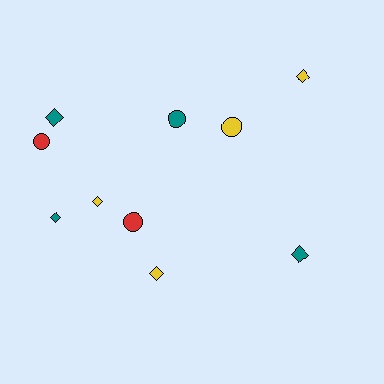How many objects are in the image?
There are 10 objects.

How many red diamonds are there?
There are no red diamonds.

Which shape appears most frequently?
Diamond, with 6 objects.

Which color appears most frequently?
Yellow, with 4 objects.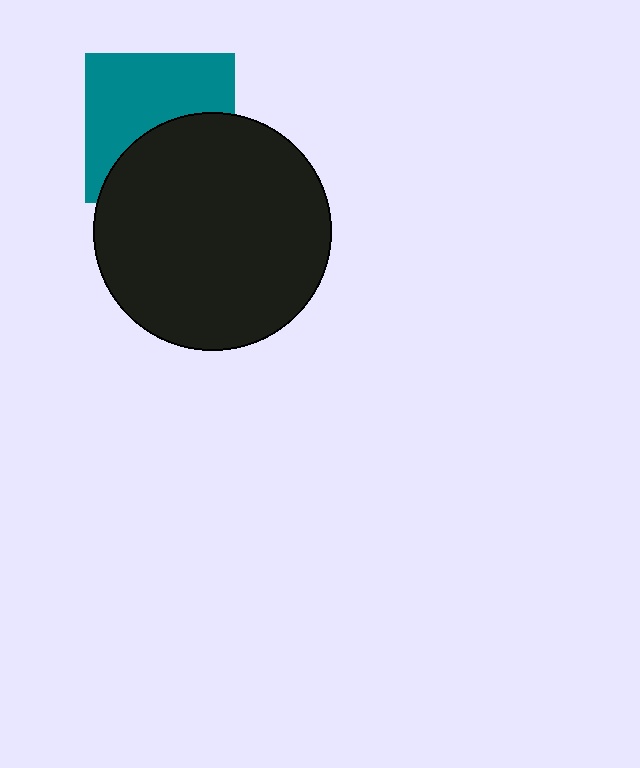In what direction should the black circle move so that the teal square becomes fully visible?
The black circle should move down. That is the shortest direction to clear the overlap and leave the teal square fully visible.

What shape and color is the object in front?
The object in front is a black circle.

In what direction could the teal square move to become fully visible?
The teal square could move up. That would shift it out from behind the black circle entirely.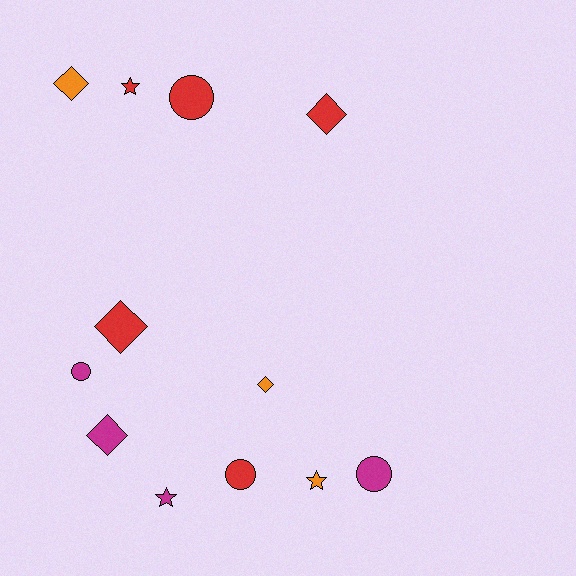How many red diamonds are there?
There are 2 red diamonds.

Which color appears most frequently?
Red, with 5 objects.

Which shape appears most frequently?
Diamond, with 5 objects.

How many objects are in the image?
There are 12 objects.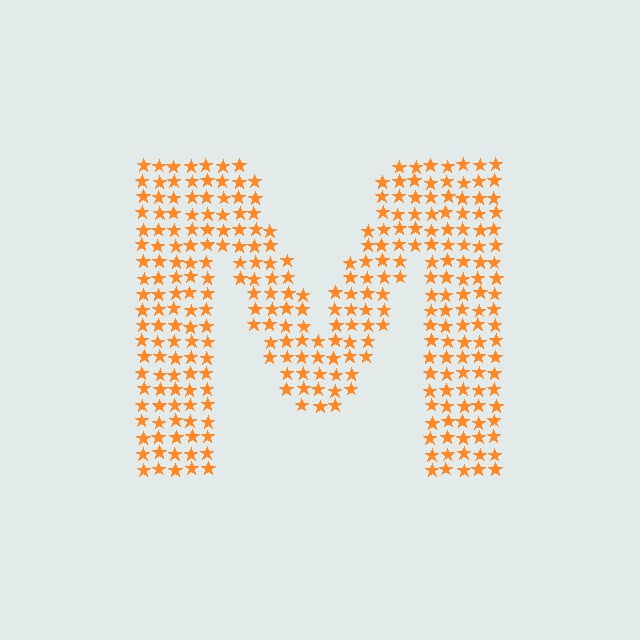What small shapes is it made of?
It is made of small stars.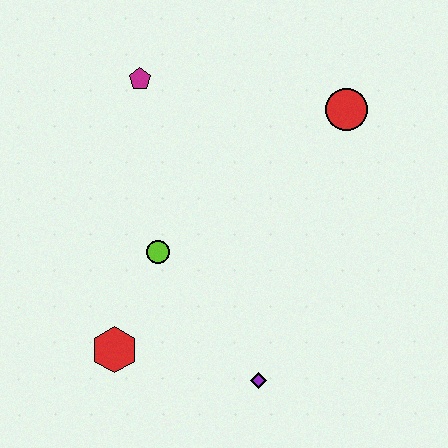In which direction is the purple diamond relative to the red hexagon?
The purple diamond is to the right of the red hexagon.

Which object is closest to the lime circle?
The red hexagon is closest to the lime circle.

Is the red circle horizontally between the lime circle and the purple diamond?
No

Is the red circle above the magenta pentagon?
No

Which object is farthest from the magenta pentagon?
The purple diamond is farthest from the magenta pentagon.